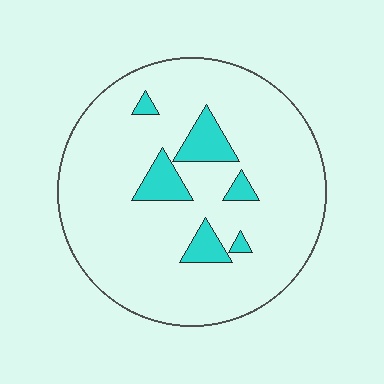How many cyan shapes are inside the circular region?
6.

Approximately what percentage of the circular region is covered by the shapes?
Approximately 10%.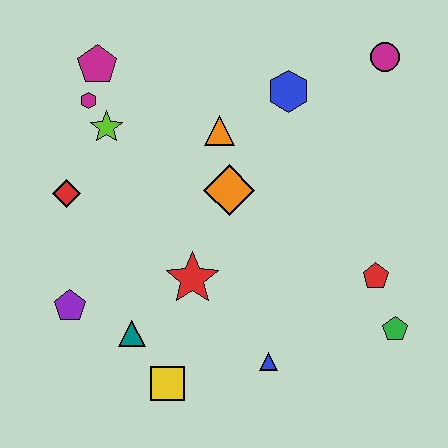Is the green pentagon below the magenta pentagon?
Yes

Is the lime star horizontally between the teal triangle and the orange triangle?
No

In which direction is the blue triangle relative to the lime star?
The blue triangle is below the lime star.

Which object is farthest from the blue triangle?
The magenta pentagon is farthest from the blue triangle.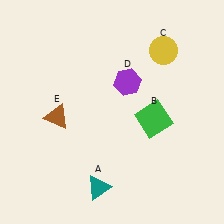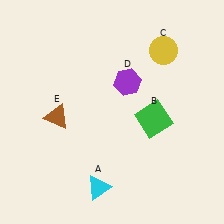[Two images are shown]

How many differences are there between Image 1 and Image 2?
There is 1 difference between the two images.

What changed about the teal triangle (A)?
In Image 1, A is teal. In Image 2, it changed to cyan.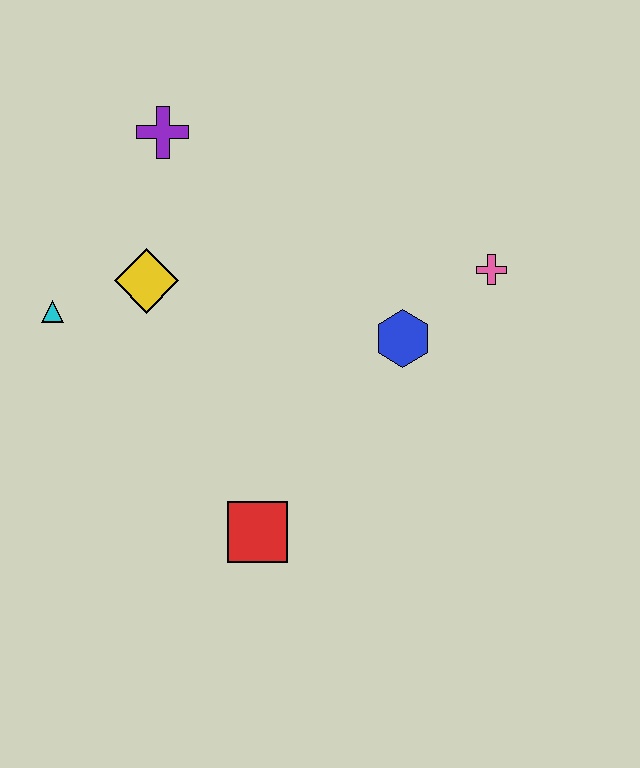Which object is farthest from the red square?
The purple cross is farthest from the red square.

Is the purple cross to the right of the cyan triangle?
Yes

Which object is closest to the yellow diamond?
The cyan triangle is closest to the yellow diamond.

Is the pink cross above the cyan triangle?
Yes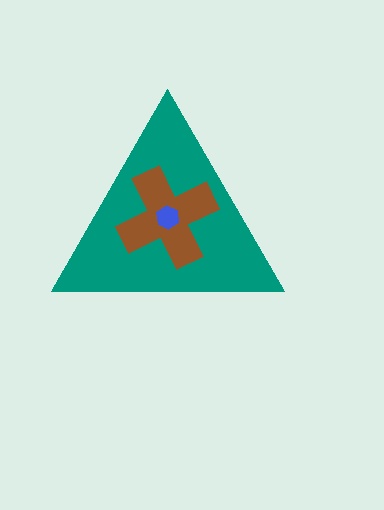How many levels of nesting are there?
3.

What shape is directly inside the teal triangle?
The brown cross.